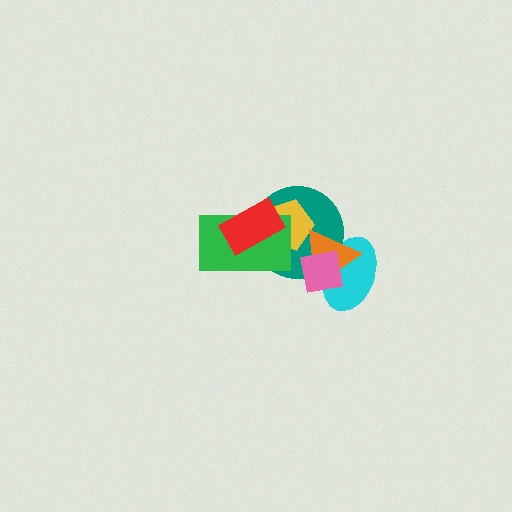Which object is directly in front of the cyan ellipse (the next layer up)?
The teal circle is directly in front of the cyan ellipse.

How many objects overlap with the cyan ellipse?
3 objects overlap with the cyan ellipse.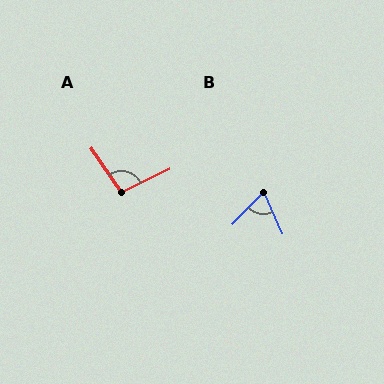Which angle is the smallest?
B, at approximately 69 degrees.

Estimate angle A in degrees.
Approximately 100 degrees.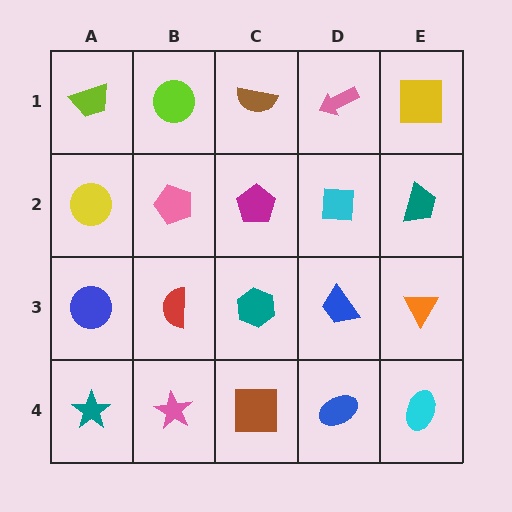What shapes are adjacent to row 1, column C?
A magenta pentagon (row 2, column C), a lime circle (row 1, column B), a pink arrow (row 1, column D).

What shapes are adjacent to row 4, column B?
A red semicircle (row 3, column B), a teal star (row 4, column A), a brown square (row 4, column C).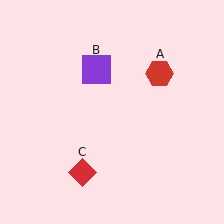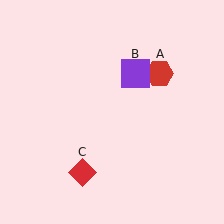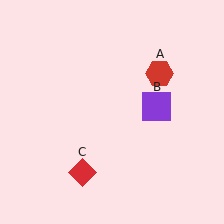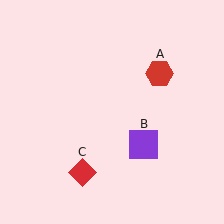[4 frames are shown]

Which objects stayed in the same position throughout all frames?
Red hexagon (object A) and red diamond (object C) remained stationary.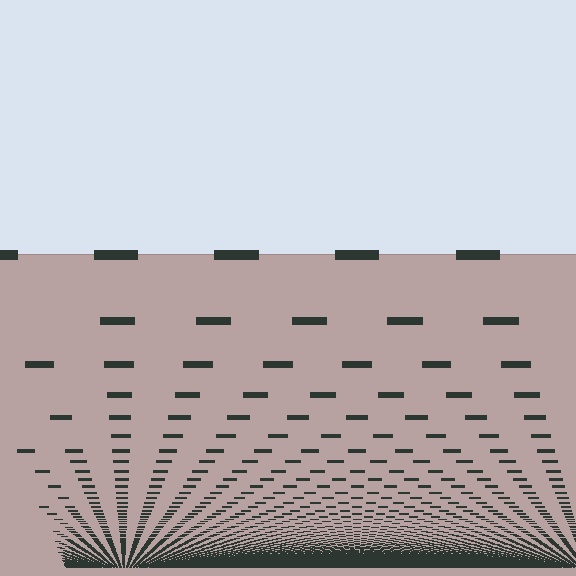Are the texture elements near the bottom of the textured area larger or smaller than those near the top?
Smaller. The gradient is inverted — elements near the bottom are smaller and denser.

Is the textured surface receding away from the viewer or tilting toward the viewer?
The surface appears to tilt toward the viewer. Texture elements get larger and sparser toward the top.